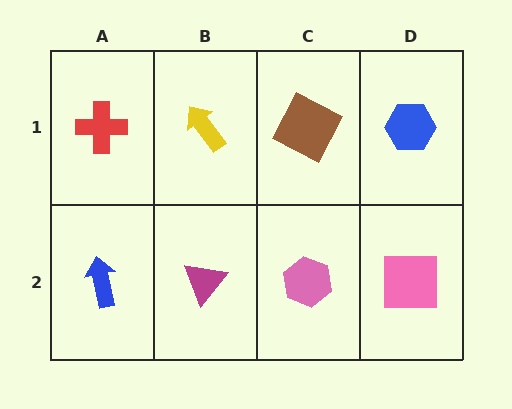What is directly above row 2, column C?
A brown square.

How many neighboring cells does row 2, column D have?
2.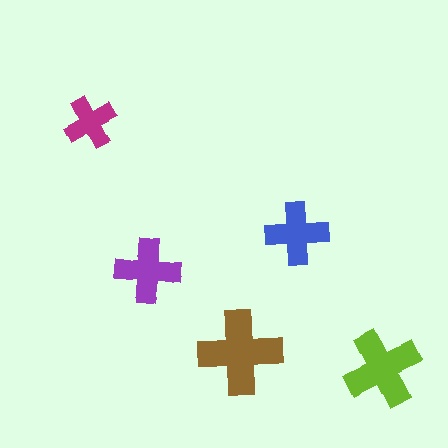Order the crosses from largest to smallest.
the brown one, the lime one, the purple one, the blue one, the magenta one.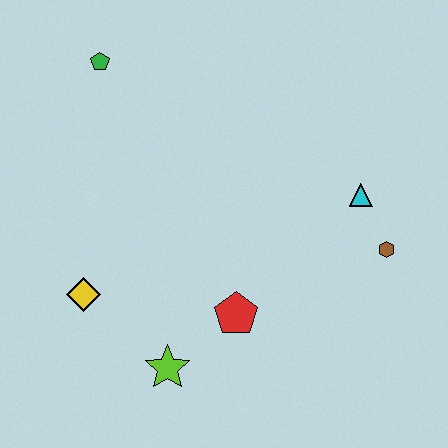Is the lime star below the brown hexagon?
Yes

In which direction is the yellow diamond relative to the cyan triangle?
The yellow diamond is to the left of the cyan triangle.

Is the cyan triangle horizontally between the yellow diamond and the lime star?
No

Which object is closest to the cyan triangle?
The brown hexagon is closest to the cyan triangle.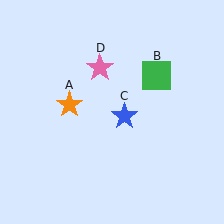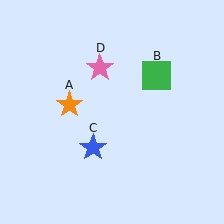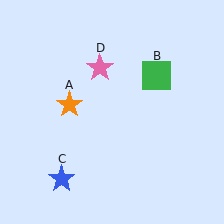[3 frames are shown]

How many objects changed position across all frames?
1 object changed position: blue star (object C).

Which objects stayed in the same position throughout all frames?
Orange star (object A) and green square (object B) and pink star (object D) remained stationary.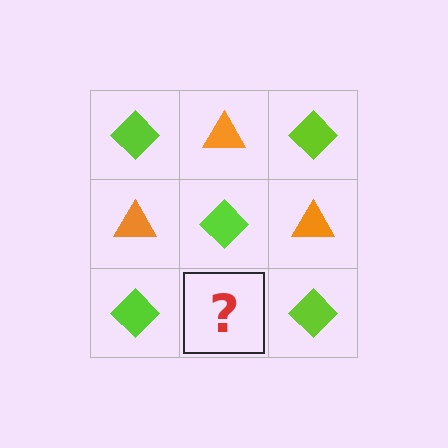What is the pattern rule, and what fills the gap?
The rule is that it alternates lime diamond and orange triangle in a checkerboard pattern. The gap should be filled with an orange triangle.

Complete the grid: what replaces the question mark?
The question mark should be replaced with an orange triangle.